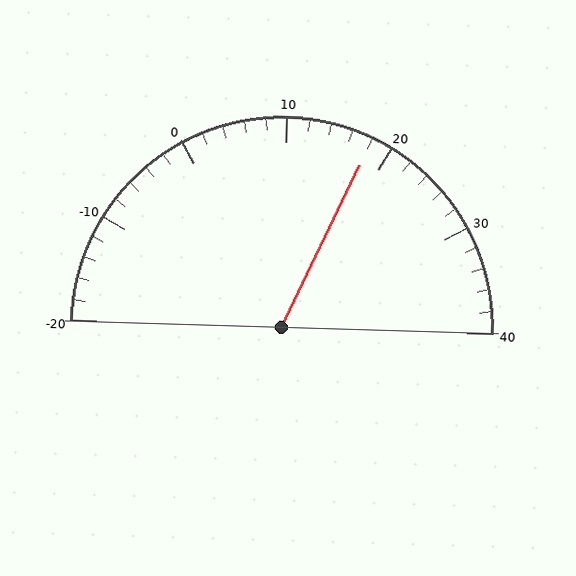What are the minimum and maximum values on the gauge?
The gauge ranges from -20 to 40.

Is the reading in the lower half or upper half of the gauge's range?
The reading is in the upper half of the range (-20 to 40).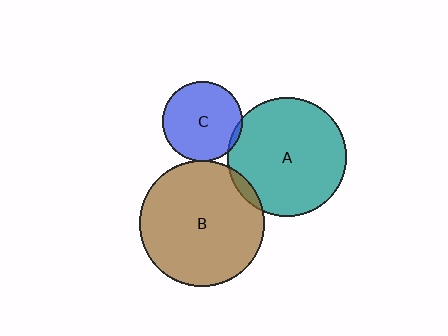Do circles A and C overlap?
Yes.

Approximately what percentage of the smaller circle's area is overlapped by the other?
Approximately 5%.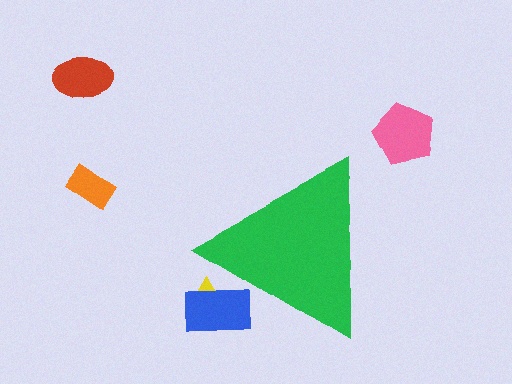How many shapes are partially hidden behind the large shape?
2 shapes are partially hidden.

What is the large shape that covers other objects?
A green triangle.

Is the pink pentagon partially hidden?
No, the pink pentagon is fully visible.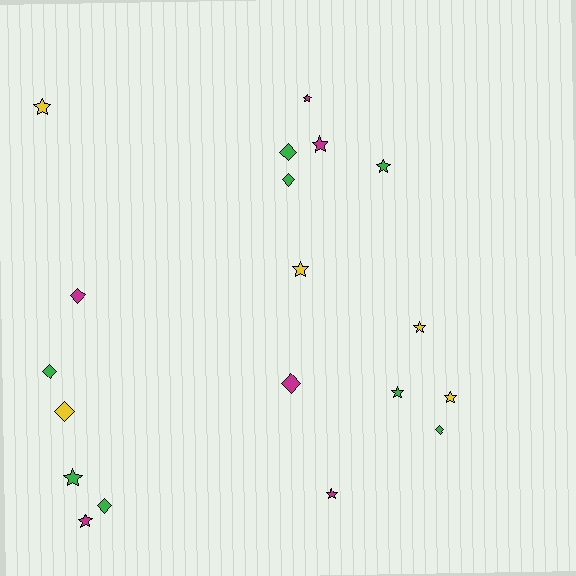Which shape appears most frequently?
Star, with 11 objects.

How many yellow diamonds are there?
There is 1 yellow diamond.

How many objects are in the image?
There are 19 objects.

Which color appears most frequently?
Green, with 8 objects.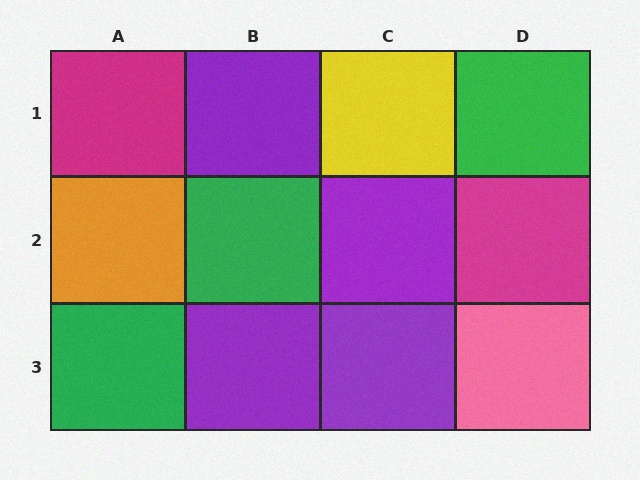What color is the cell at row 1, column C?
Yellow.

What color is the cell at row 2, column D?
Magenta.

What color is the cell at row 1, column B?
Purple.